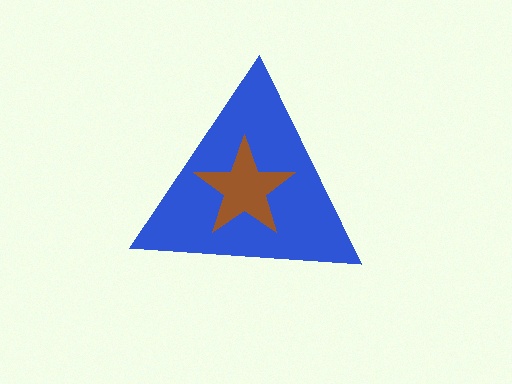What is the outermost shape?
The blue triangle.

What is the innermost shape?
The brown star.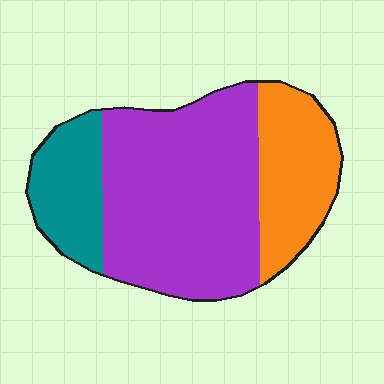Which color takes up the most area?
Purple, at roughly 60%.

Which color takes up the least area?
Teal, at roughly 20%.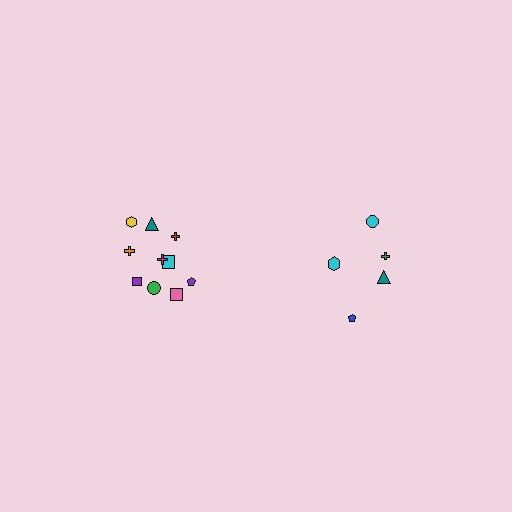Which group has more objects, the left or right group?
The left group.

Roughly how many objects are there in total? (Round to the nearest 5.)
Roughly 15 objects in total.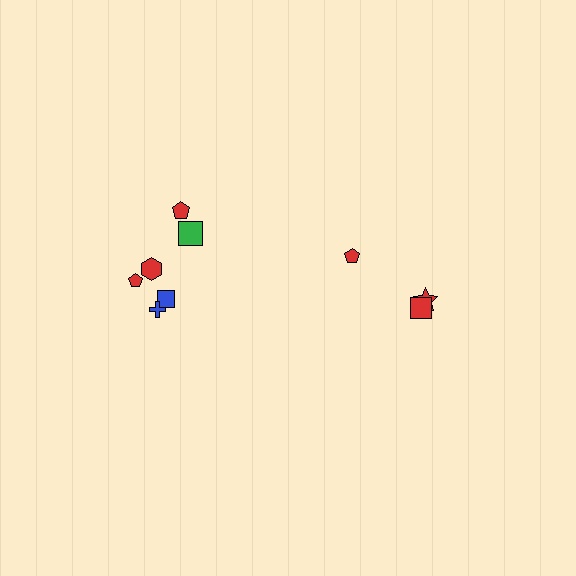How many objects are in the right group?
There are 3 objects.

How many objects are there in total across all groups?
There are 9 objects.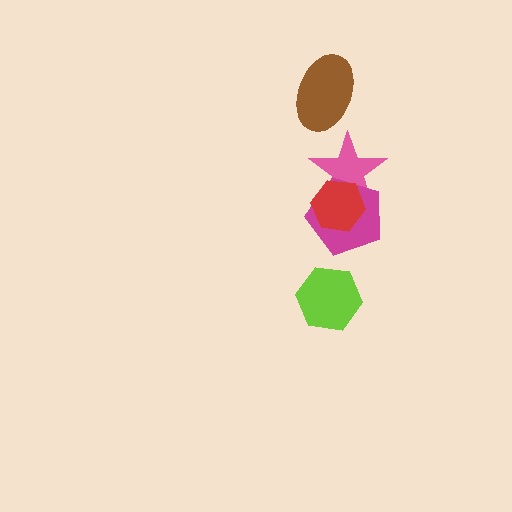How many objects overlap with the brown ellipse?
0 objects overlap with the brown ellipse.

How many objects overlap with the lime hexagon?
0 objects overlap with the lime hexagon.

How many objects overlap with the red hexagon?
2 objects overlap with the red hexagon.